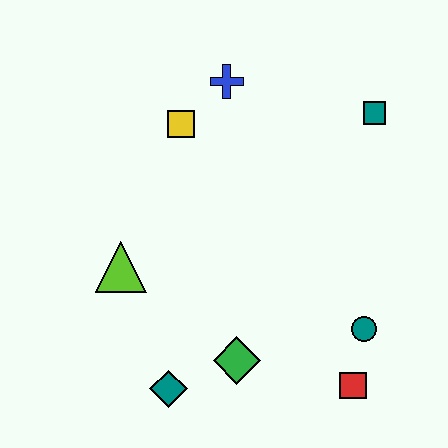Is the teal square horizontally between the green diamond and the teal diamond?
No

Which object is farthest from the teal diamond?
The teal square is farthest from the teal diamond.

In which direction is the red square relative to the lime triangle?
The red square is to the right of the lime triangle.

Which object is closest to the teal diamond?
The green diamond is closest to the teal diamond.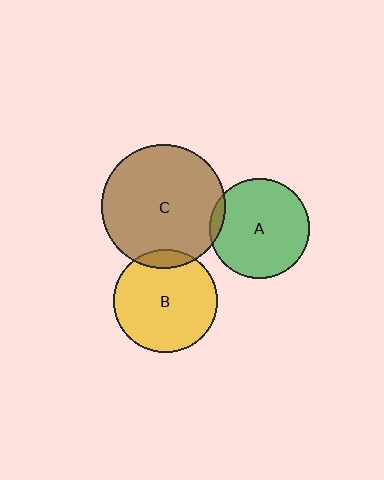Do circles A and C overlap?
Yes.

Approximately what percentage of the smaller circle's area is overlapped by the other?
Approximately 5%.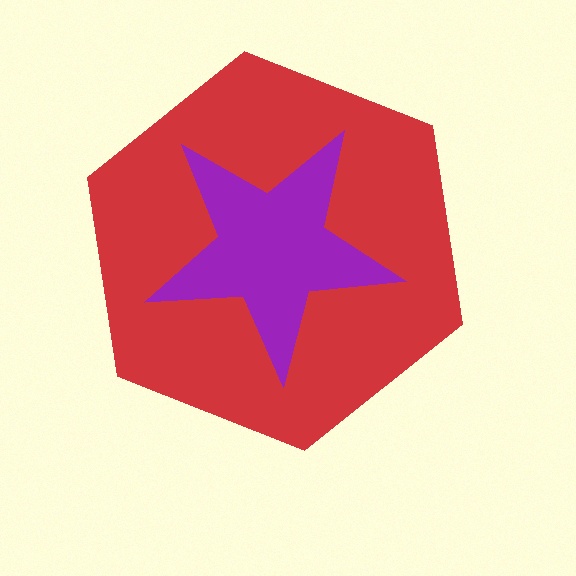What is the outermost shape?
The red hexagon.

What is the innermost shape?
The purple star.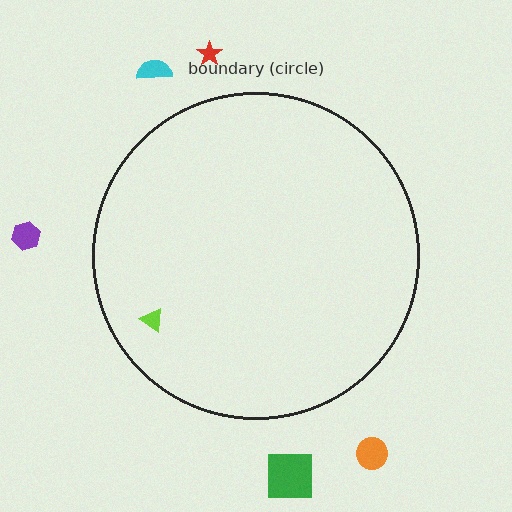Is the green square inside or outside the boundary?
Outside.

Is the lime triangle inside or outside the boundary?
Inside.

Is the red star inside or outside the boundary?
Outside.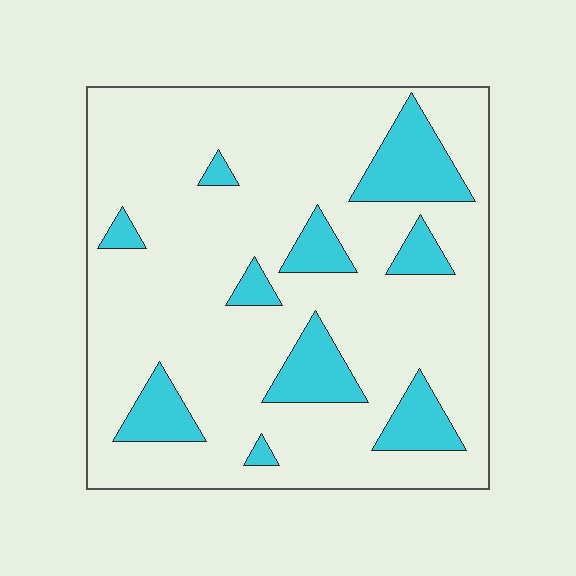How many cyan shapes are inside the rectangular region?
10.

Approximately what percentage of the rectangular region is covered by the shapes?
Approximately 20%.